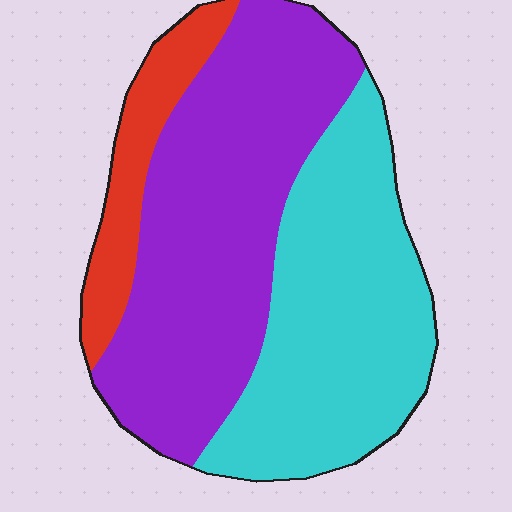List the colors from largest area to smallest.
From largest to smallest: purple, cyan, red.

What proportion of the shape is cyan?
Cyan takes up about two fifths (2/5) of the shape.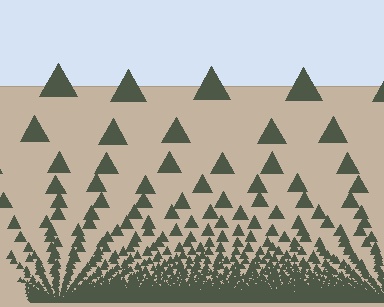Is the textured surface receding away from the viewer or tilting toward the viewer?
The surface appears to tilt toward the viewer. Texture elements get larger and sparser toward the top.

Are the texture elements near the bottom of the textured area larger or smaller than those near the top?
Smaller. The gradient is inverted — elements near the bottom are smaller and denser.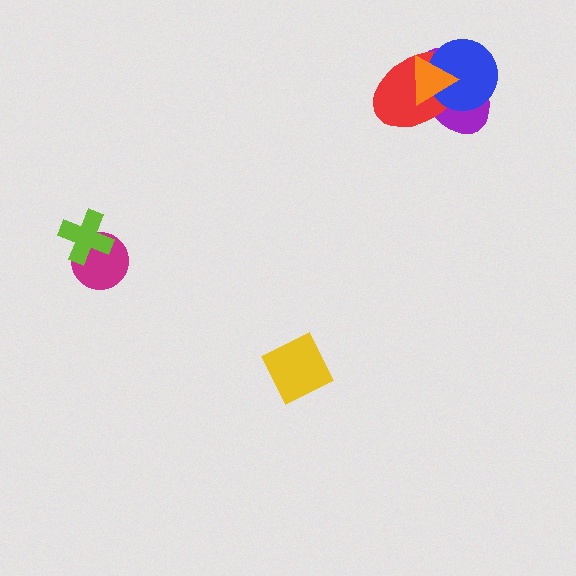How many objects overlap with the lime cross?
1 object overlaps with the lime cross.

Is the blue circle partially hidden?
Yes, it is partially covered by another shape.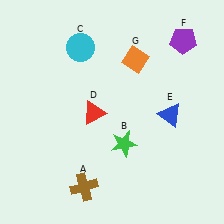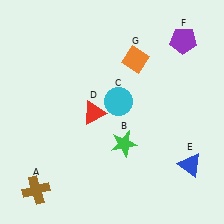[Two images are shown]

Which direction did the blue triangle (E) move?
The blue triangle (E) moved down.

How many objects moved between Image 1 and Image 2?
3 objects moved between the two images.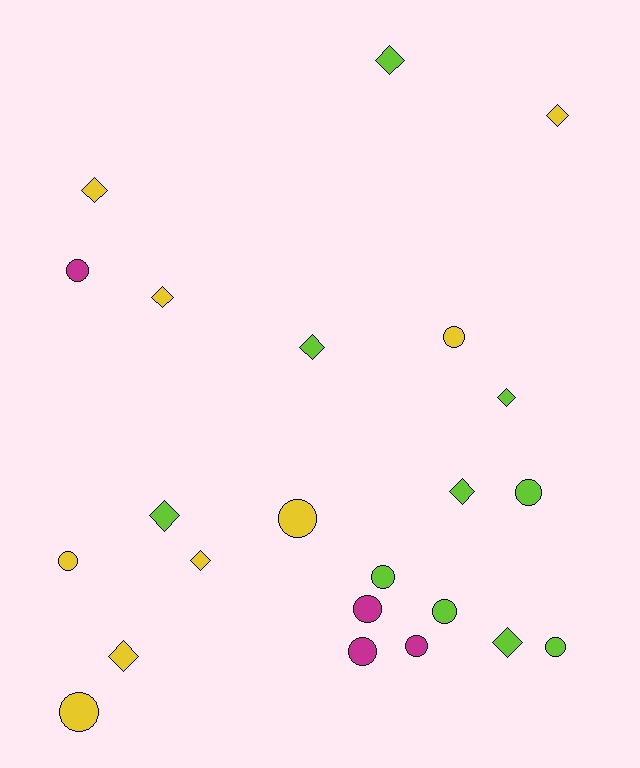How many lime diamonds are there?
There are 6 lime diamonds.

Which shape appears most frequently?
Circle, with 12 objects.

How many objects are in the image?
There are 23 objects.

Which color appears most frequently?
Lime, with 10 objects.